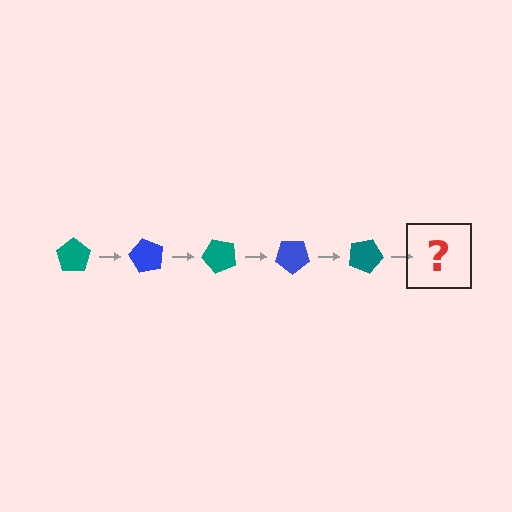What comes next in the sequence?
The next element should be a blue pentagon, rotated 300 degrees from the start.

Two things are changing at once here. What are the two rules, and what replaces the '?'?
The two rules are that it rotates 60 degrees each step and the color cycles through teal and blue. The '?' should be a blue pentagon, rotated 300 degrees from the start.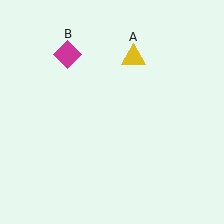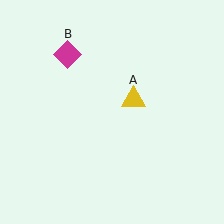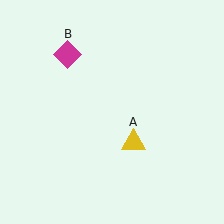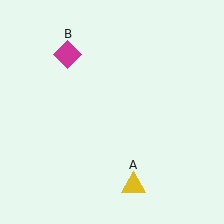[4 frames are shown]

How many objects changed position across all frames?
1 object changed position: yellow triangle (object A).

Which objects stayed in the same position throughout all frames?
Magenta diamond (object B) remained stationary.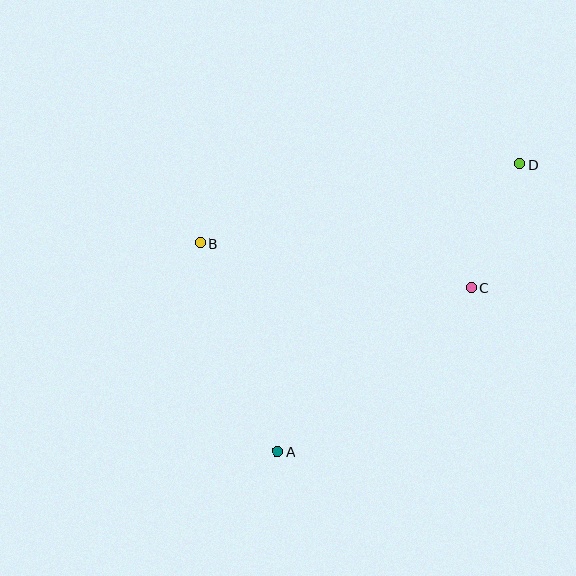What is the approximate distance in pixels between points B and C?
The distance between B and C is approximately 275 pixels.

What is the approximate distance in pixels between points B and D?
The distance between B and D is approximately 329 pixels.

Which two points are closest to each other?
Points C and D are closest to each other.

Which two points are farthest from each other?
Points A and D are farthest from each other.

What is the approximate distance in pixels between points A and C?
The distance between A and C is approximately 254 pixels.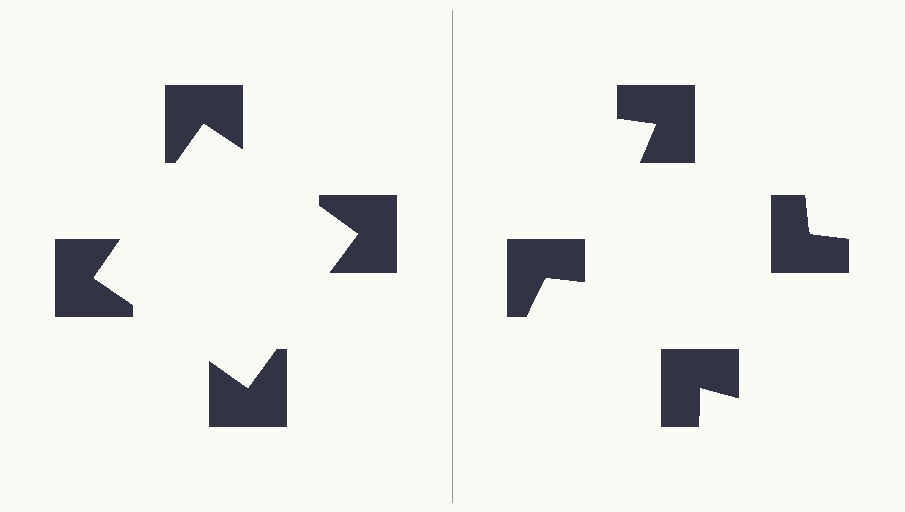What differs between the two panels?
The notched squares are positioned identically on both sides; only the wedge orientations differ. On the left they align to a square; on the right they are misaligned.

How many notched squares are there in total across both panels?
8 — 4 on each side.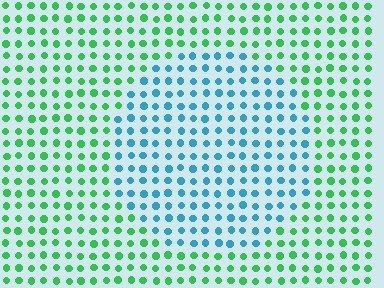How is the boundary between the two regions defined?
The boundary is defined purely by a slight shift in hue (about 63 degrees). Spacing, size, and orientation are identical on both sides.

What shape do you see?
I see a circle.